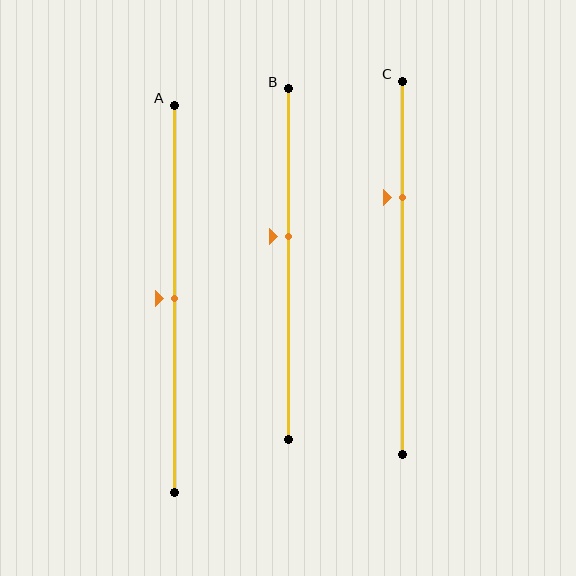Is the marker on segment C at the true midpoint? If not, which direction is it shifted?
No, the marker on segment C is shifted upward by about 19% of the segment length.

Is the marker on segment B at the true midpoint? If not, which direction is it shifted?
No, the marker on segment B is shifted upward by about 8% of the segment length.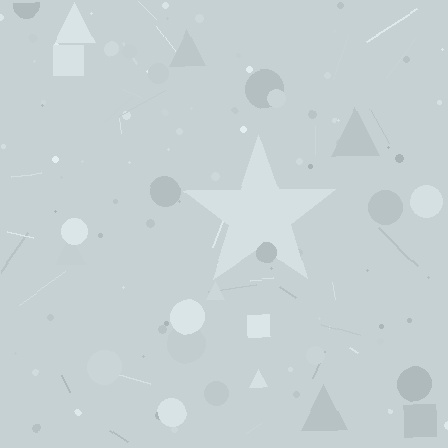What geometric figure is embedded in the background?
A star is embedded in the background.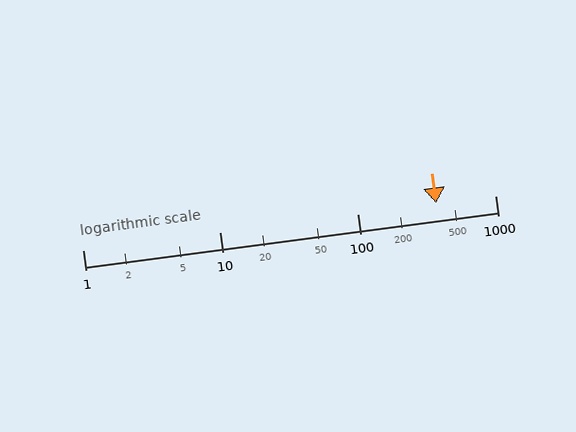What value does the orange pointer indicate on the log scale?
The pointer indicates approximately 370.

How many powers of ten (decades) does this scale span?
The scale spans 3 decades, from 1 to 1000.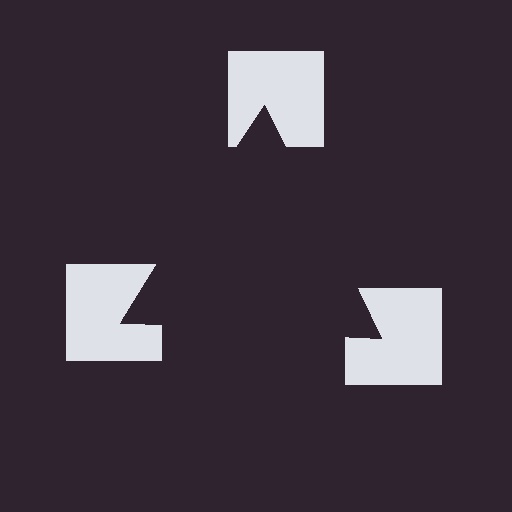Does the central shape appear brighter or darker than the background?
It typically appears slightly darker than the background, even though no actual brightness change is drawn.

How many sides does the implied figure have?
3 sides.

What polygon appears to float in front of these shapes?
An illusory triangle — its edges are inferred from the aligned wedge cuts in the notched squares, not physically drawn.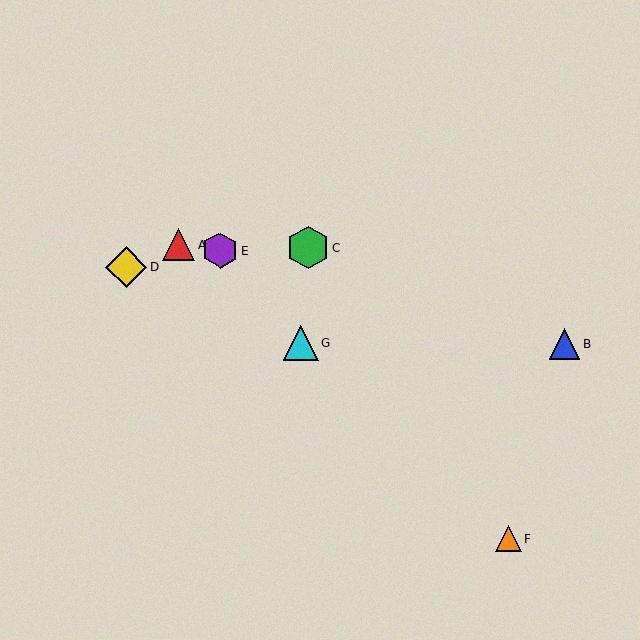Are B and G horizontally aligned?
Yes, both are at y≈344.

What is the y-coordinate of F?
Object F is at y≈538.